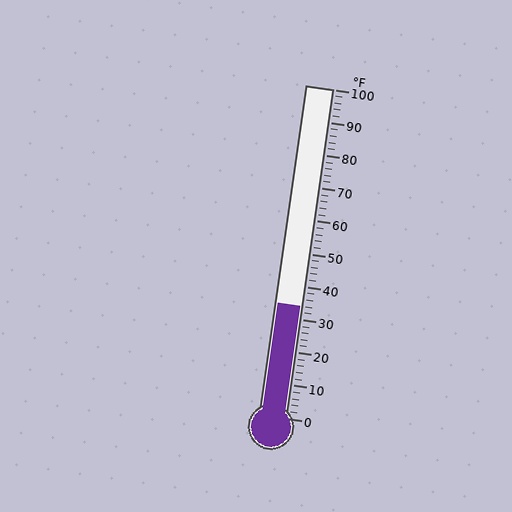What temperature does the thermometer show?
The thermometer shows approximately 34°F.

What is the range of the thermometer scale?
The thermometer scale ranges from 0°F to 100°F.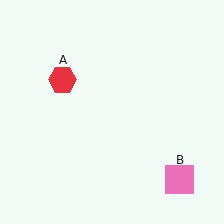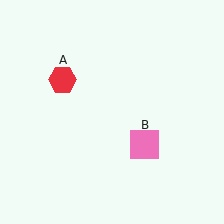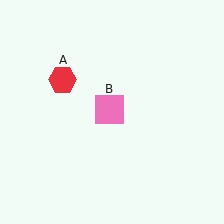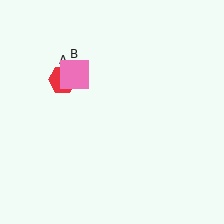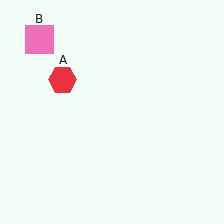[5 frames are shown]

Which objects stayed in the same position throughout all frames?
Red hexagon (object A) remained stationary.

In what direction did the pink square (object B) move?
The pink square (object B) moved up and to the left.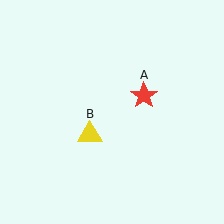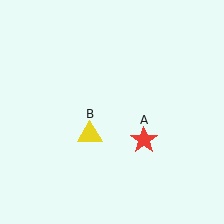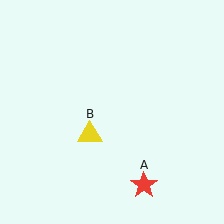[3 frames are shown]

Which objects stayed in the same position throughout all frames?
Yellow triangle (object B) remained stationary.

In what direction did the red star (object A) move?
The red star (object A) moved down.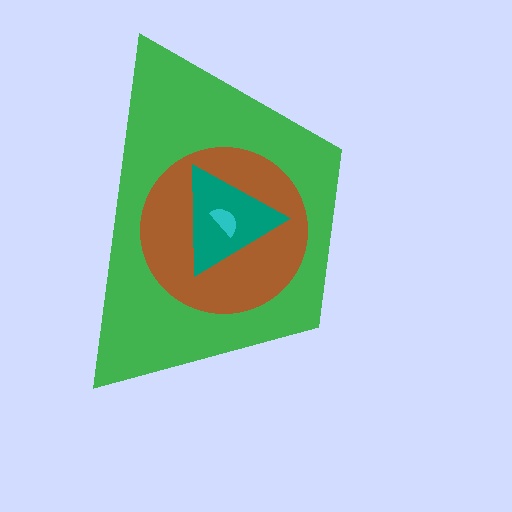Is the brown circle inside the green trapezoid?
Yes.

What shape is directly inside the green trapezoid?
The brown circle.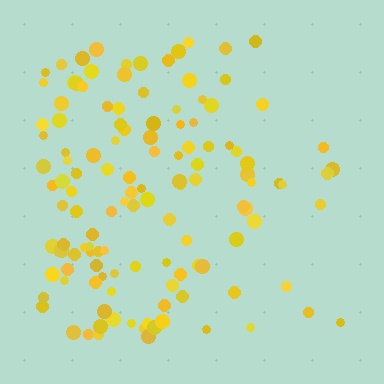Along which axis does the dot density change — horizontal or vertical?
Horizontal.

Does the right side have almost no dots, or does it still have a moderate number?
Still a moderate number, just noticeably fewer than the left.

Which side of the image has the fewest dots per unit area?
The right.